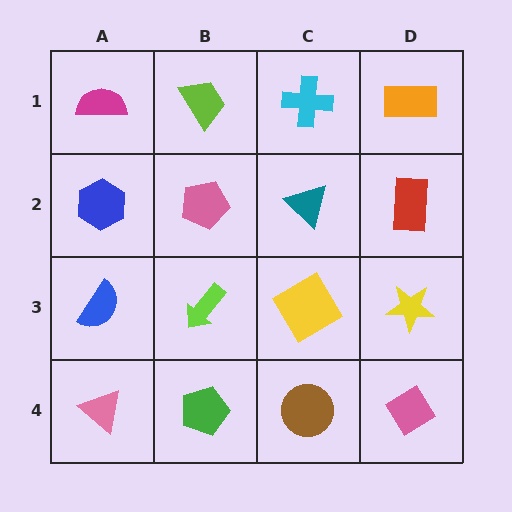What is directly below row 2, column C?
A yellow diamond.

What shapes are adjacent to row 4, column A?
A blue semicircle (row 3, column A), a green pentagon (row 4, column B).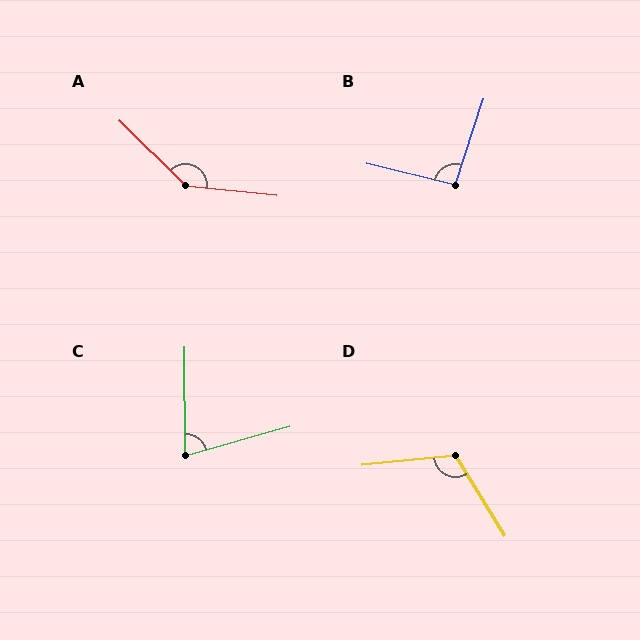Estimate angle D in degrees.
Approximately 116 degrees.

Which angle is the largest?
A, at approximately 141 degrees.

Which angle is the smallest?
C, at approximately 74 degrees.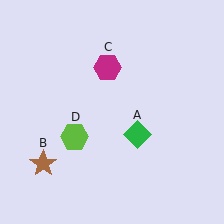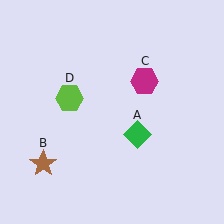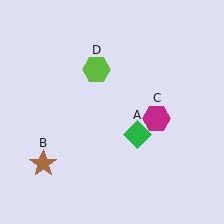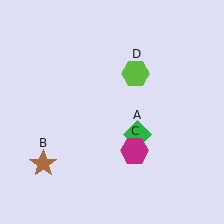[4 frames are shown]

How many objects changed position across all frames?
2 objects changed position: magenta hexagon (object C), lime hexagon (object D).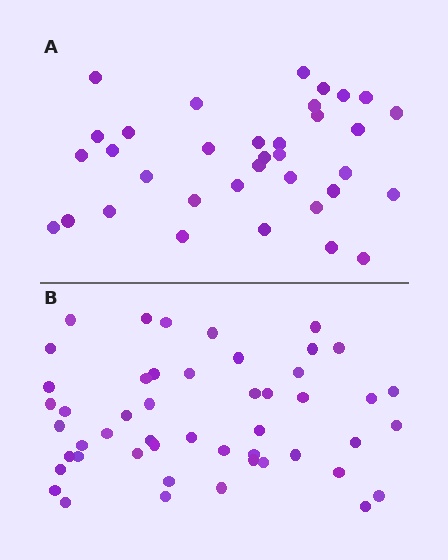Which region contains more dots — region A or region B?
Region B (the bottom region) has more dots.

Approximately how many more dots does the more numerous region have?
Region B has approximately 15 more dots than region A.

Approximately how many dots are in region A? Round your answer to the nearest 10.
About 40 dots. (The exact count is 35, which rounds to 40.)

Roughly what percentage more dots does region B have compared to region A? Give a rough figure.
About 40% more.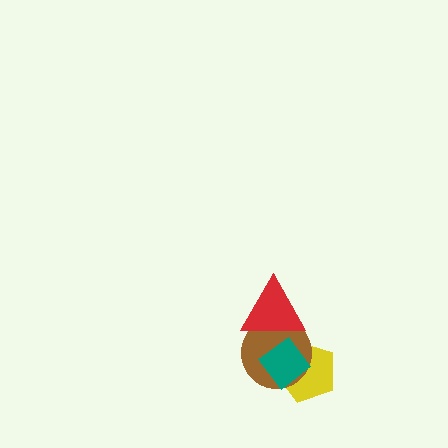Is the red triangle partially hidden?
No, no other shape covers it.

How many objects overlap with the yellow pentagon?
2 objects overlap with the yellow pentagon.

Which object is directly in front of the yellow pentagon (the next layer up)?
The brown circle is directly in front of the yellow pentagon.